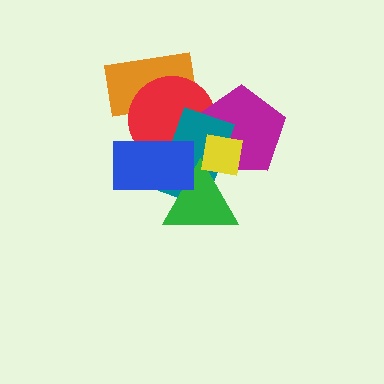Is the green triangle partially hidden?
Yes, it is partially covered by another shape.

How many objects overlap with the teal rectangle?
5 objects overlap with the teal rectangle.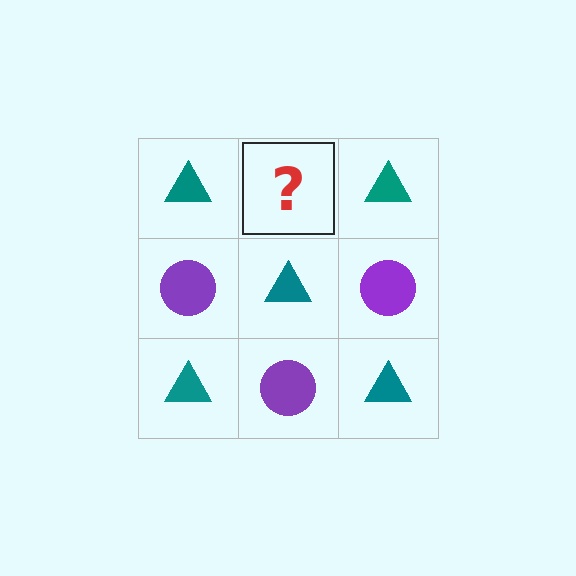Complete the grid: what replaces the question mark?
The question mark should be replaced with a purple circle.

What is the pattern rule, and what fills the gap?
The rule is that it alternates teal triangle and purple circle in a checkerboard pattern. The gap should be filled with a purple circle.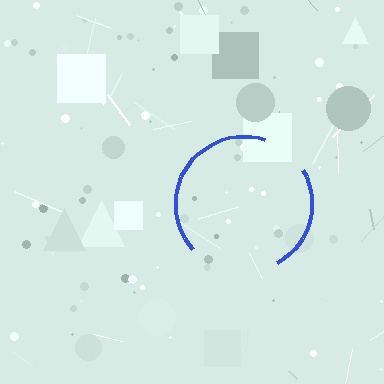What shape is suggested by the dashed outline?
The dashed outline suggests a circle.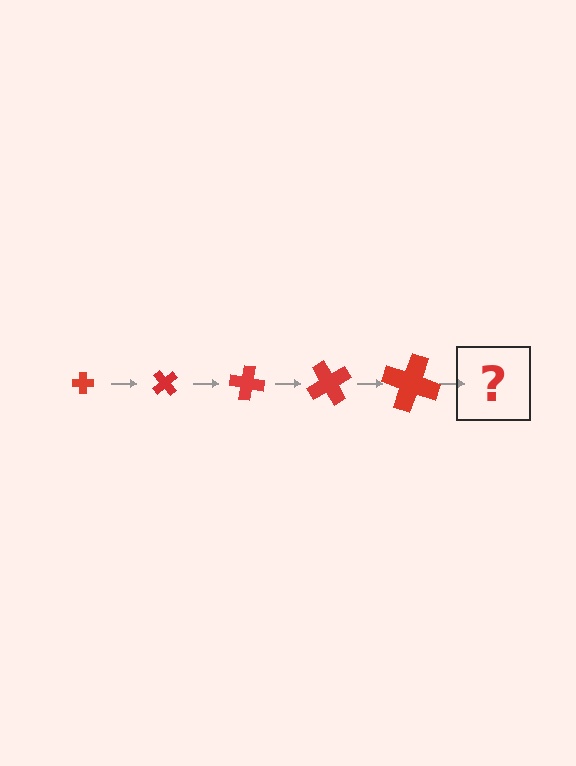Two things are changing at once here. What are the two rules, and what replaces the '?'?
The two rules are that the cross grows larger each step and it rotates 50 degrees each step. The '?' should be a cross, larger than the previous one and rotated 250 degrees from the start.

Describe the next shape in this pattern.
It should be a cross, larger than the previous one and rotated 250 degrees from the start.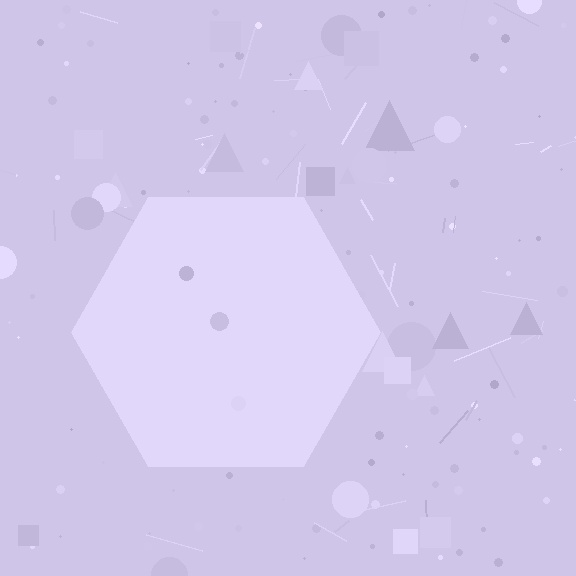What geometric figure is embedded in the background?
A hexagon is embedded in the background.